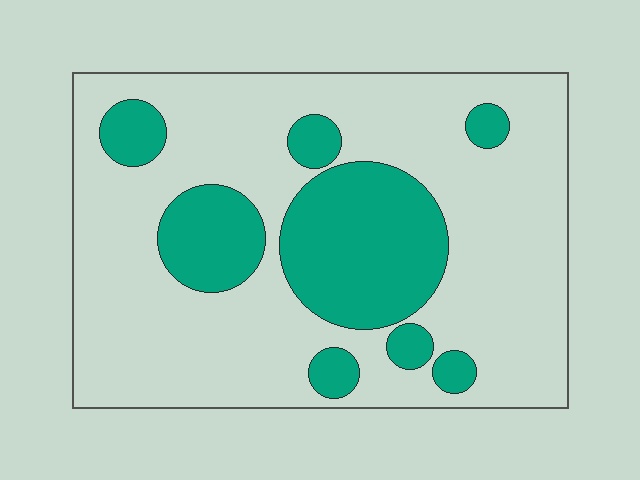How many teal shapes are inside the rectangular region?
8.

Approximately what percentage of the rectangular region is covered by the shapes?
Approximately 25%.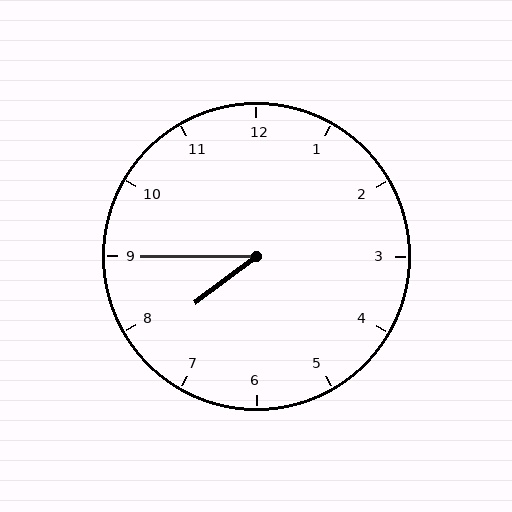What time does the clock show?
7:45.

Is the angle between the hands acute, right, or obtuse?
It is acute.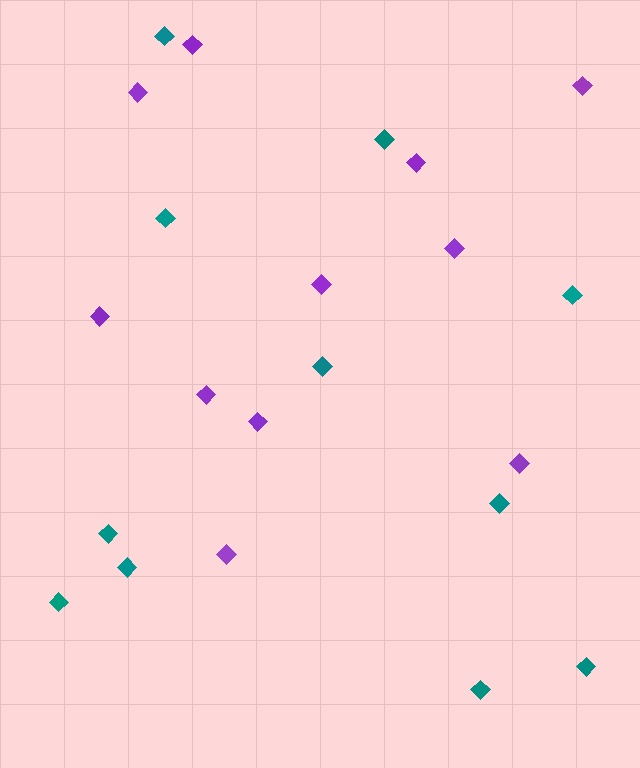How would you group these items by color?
There are 2 groups: one group of teal diamonds (11) and one group of purple diamonds (11).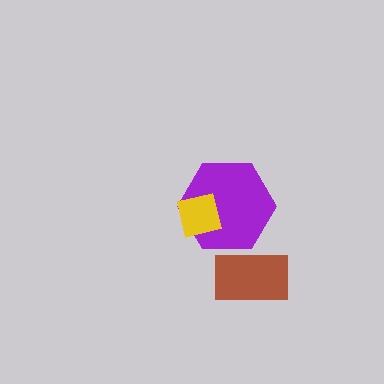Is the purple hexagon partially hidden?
Yes, it is partially covered by another shape.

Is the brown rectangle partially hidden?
No, no other shape covers it.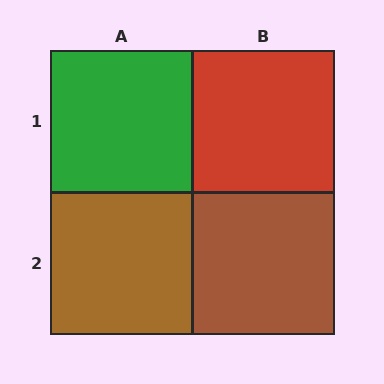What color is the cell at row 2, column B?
Brown.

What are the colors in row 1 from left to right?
Green, red.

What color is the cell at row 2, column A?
Brown.